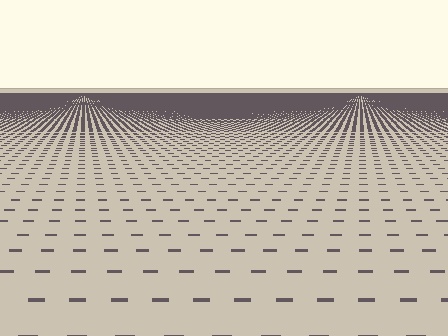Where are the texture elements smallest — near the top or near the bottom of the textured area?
Near the top.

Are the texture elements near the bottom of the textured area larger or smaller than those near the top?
Larger. Near the bottom, elements are closer to the viewer and appear at a bigger on-screen size.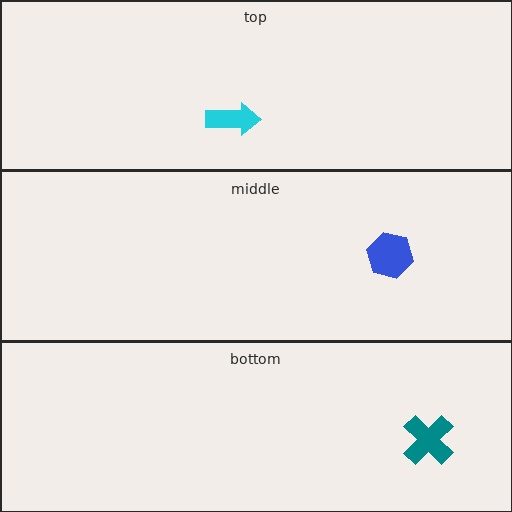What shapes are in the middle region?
The blue hexagon.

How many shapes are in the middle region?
1.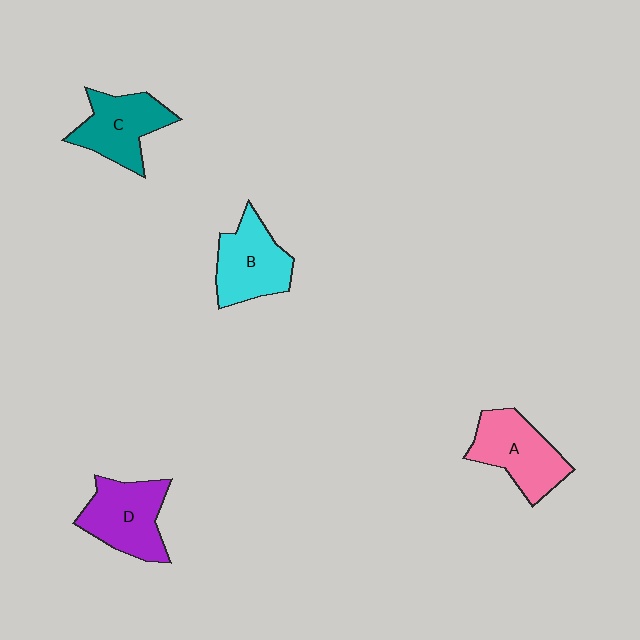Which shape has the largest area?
Shape A (pink).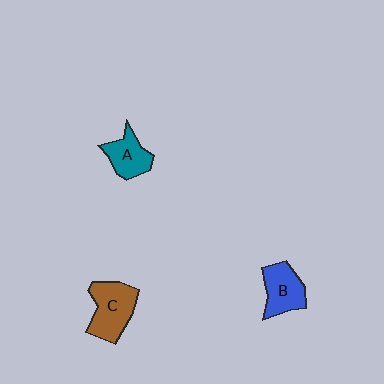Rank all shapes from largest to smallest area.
From largest to smallest: C (brown), B (blue), A (teal).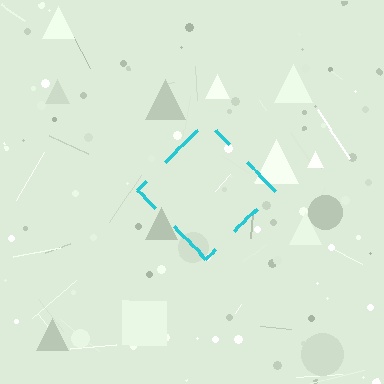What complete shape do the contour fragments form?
The contour fragments form a diamond.